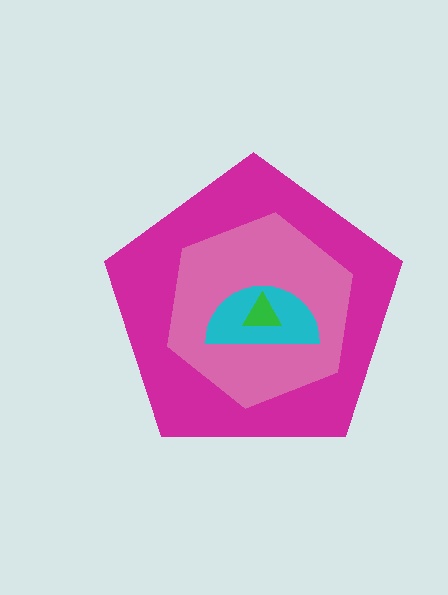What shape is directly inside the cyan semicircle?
The green triangle.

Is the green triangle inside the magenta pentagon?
Yes.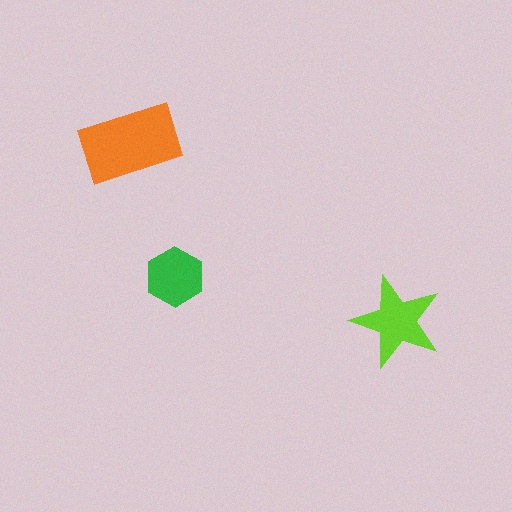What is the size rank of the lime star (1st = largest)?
2nd.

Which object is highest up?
The orange rectangle is topmost.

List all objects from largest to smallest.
The orange rectangle, the lime star, the green hexagon.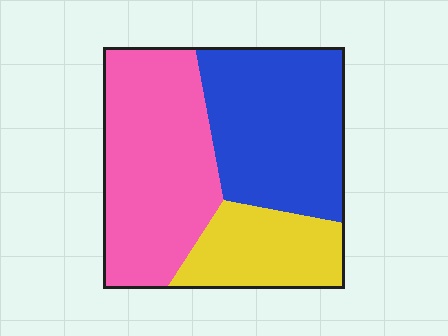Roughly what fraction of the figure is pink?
Pink covers 42% of the figure.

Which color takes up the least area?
Yellow, at roughly 20%.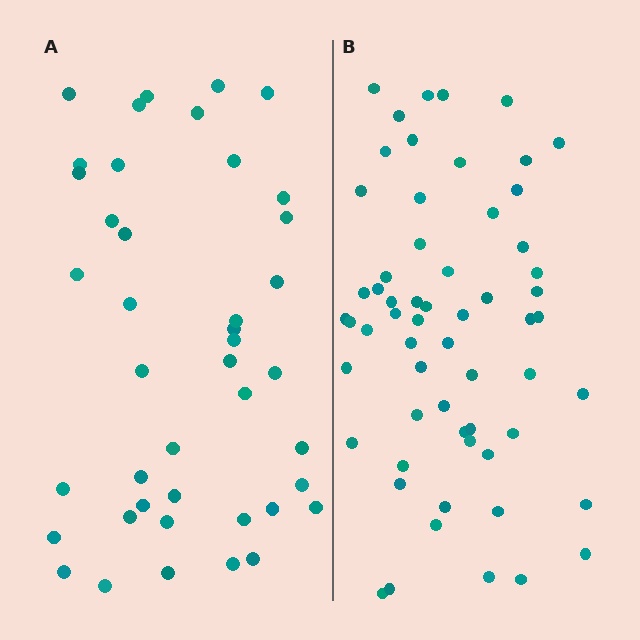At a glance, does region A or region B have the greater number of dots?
Region B (the right region) has more dots.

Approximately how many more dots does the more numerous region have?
Region B has approximately 20 more dots than region A.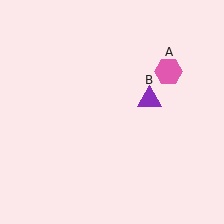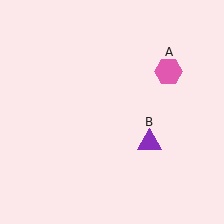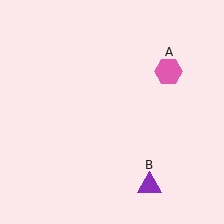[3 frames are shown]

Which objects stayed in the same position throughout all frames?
Pink hexagon (object A) remained stationary.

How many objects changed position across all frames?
1 object changed position: purple triangle (object B).